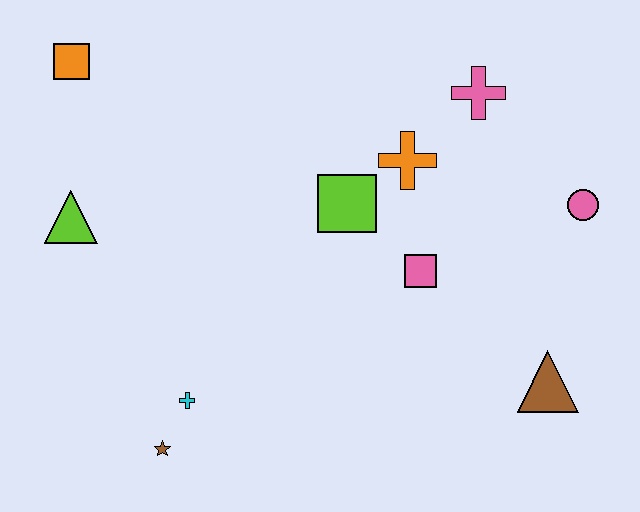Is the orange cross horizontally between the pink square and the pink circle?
No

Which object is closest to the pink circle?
The pink cross is closest to the pink circle.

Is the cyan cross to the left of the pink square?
Yes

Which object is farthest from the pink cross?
The brown star is farthest from the pink cross.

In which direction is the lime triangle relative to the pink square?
The lime triangle is to the left of the pink square.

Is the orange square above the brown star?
Yes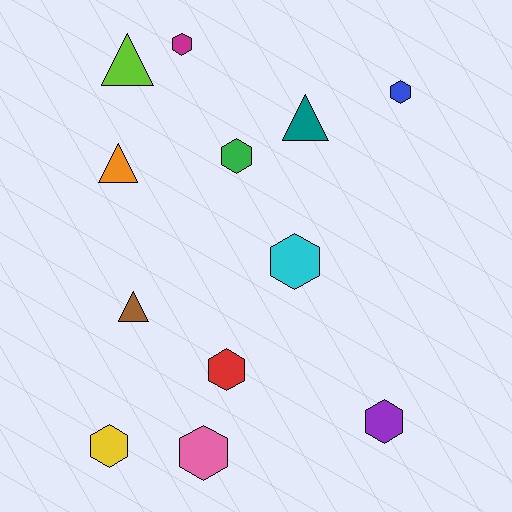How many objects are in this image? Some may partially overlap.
There are 12 objects.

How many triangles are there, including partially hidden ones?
There are 4 triangles.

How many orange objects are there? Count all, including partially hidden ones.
There is 1 orange object.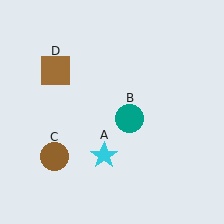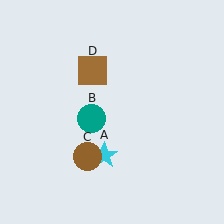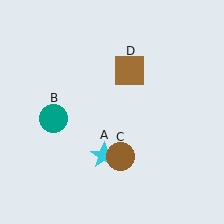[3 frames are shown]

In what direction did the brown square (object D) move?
The brown square (object D) moved right.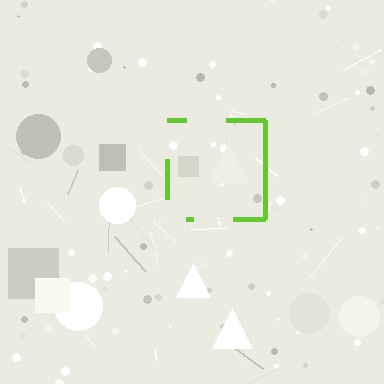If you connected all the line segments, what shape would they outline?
They would outline a square.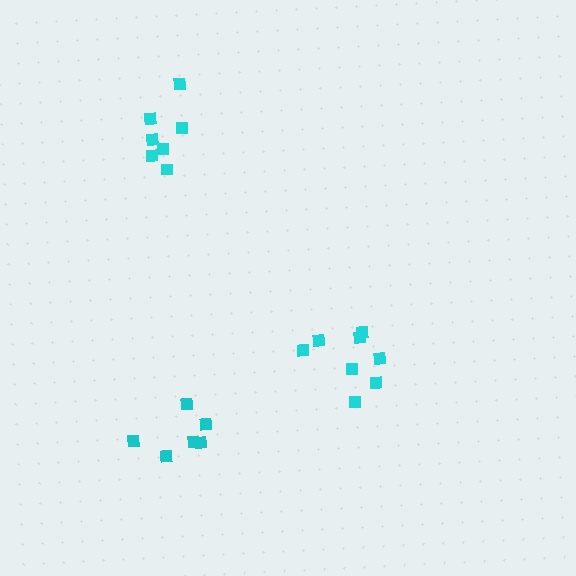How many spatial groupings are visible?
There are 3 spatial groupings.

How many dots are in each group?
Group 1: 8 dots, Group 2: 6 dots, Group 3: 7 dots (21 total).